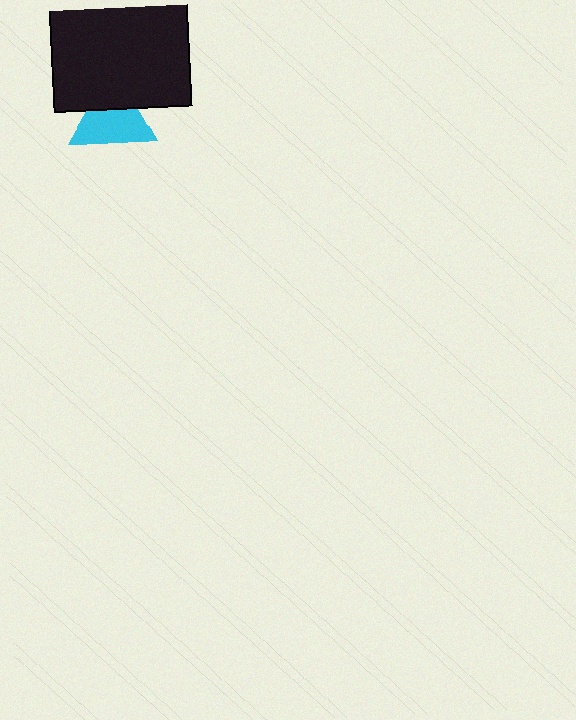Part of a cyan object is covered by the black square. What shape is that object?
It is a triangle.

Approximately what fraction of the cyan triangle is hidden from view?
Roughly 32% of the cyan triangle is hidden behind the black square.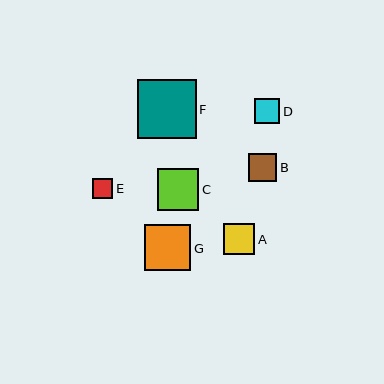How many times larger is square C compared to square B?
Square C is approximately 1.5 times the size of square B.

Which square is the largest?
Square F is the largest with a size of approximately 59 pixels.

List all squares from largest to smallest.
From largest to smallest: F, G, C, A, B, D, E.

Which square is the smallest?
Square E is the smallest with a size of approximately 20 pixels.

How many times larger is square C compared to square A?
Square C is approximately 1.3 times the size of square A.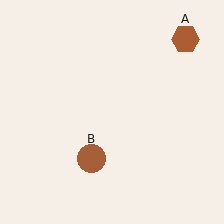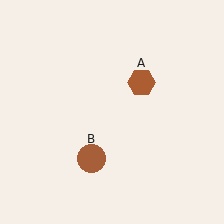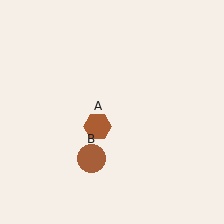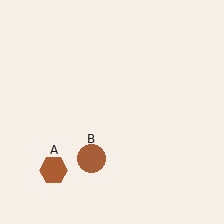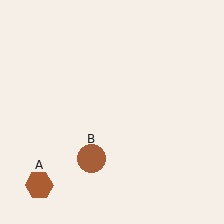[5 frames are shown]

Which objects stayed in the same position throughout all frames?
Brown circle (object B) remained stationary.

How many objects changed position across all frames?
1 object changed position: brown hexagon (object A).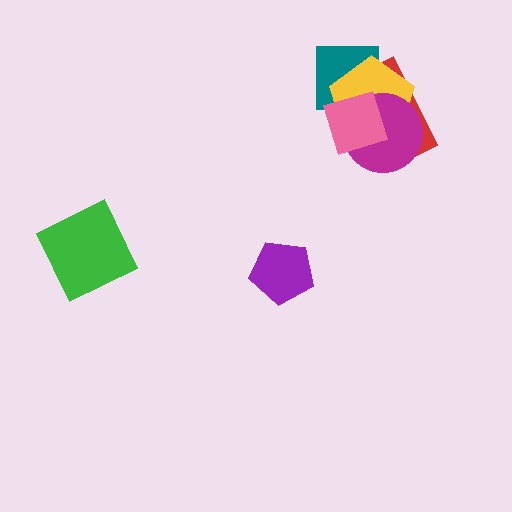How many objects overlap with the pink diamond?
4 objects overlap with the pink diamond.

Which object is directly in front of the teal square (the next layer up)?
The red rectangle is directly in front of the teal square.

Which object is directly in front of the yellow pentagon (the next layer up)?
The magenta circle is directly in front of the yellow pentagon.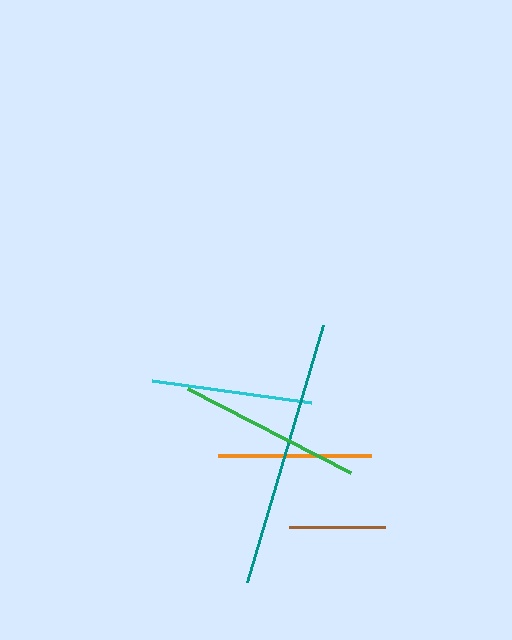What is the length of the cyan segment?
The cyan segment is approximately 161 pixels long.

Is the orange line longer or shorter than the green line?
The green line is longer than the orange line.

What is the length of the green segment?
The green segment is approximately 184 pixels long.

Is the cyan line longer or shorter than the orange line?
The cyan line is longer than the orange line.